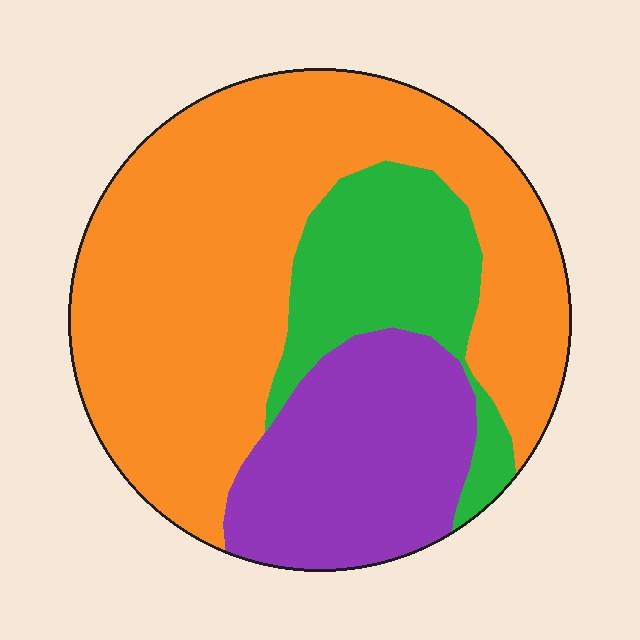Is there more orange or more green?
Orange.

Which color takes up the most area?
Orange, at roughly 60%.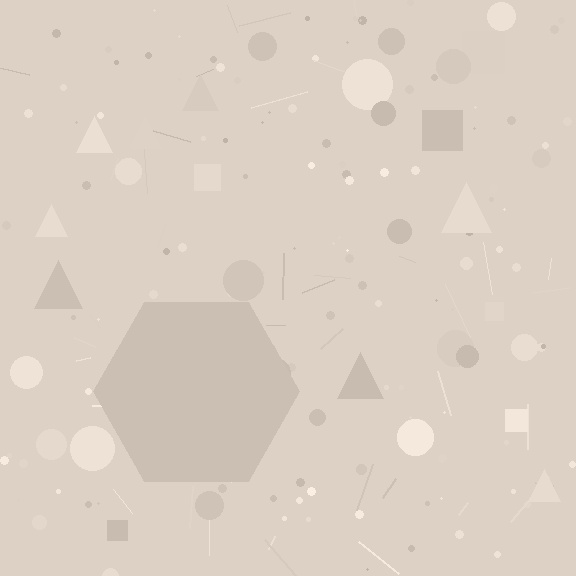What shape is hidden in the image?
A hexagon is hidden in the image.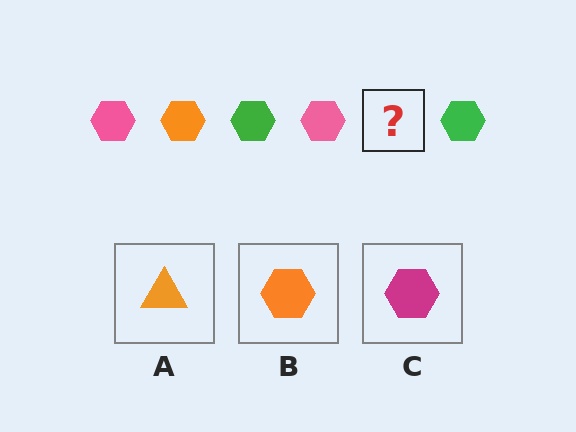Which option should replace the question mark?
Option B.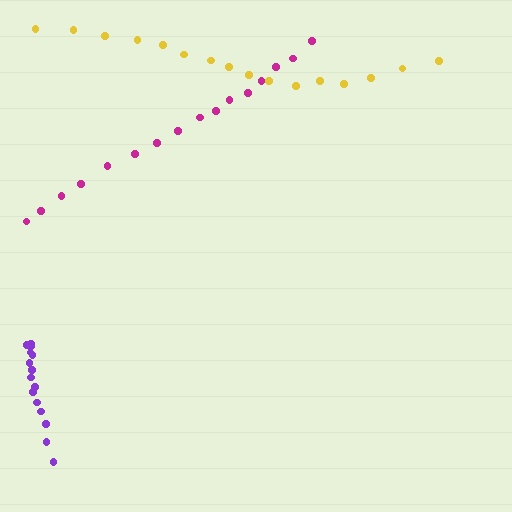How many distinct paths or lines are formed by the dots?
There are 3 distinct paths.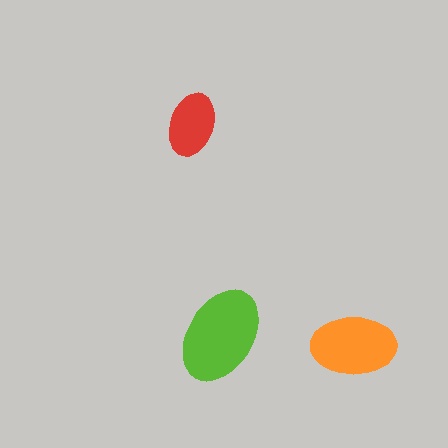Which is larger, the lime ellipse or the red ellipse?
The lime one.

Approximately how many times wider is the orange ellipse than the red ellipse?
About 1.5 times wider.